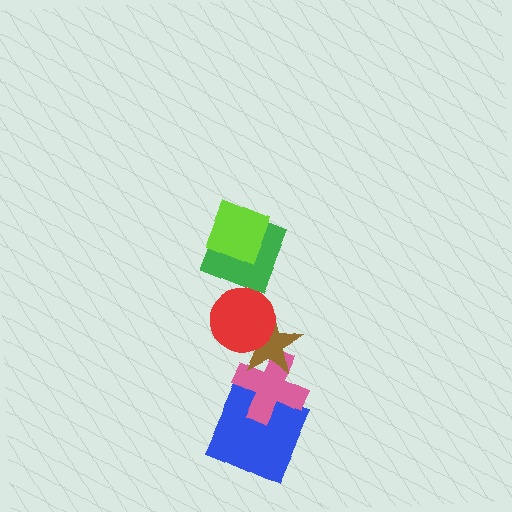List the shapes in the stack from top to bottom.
From top to bottom: the lime square, the green square, the red circle, the brown star, the pink cross, the blue square.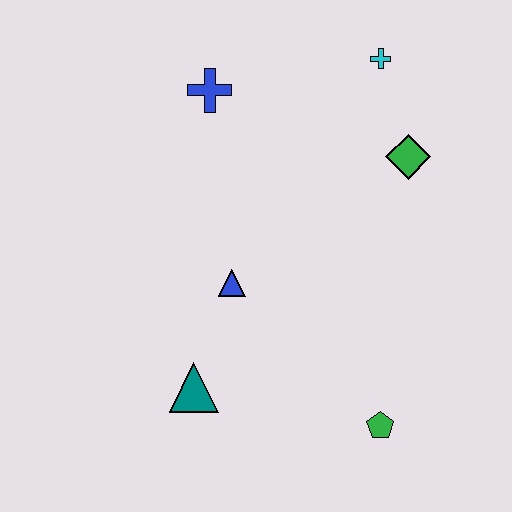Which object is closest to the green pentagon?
The teal triangle is closest to the green pentagon.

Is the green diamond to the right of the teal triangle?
Yes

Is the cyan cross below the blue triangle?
No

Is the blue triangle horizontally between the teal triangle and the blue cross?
No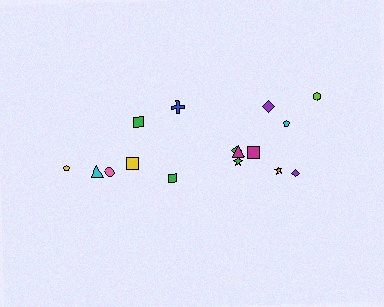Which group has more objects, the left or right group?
The right group.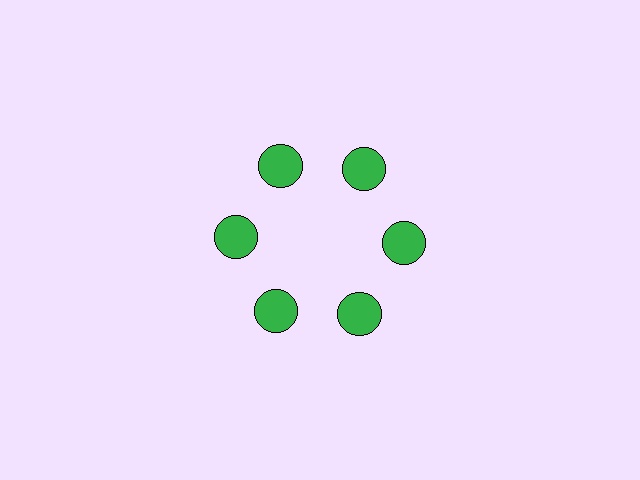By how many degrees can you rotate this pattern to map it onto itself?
The pattern maps onto itself every 60 degrees of rotation.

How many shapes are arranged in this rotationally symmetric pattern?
There are 6 shapes, arranged in 6 groups of 1.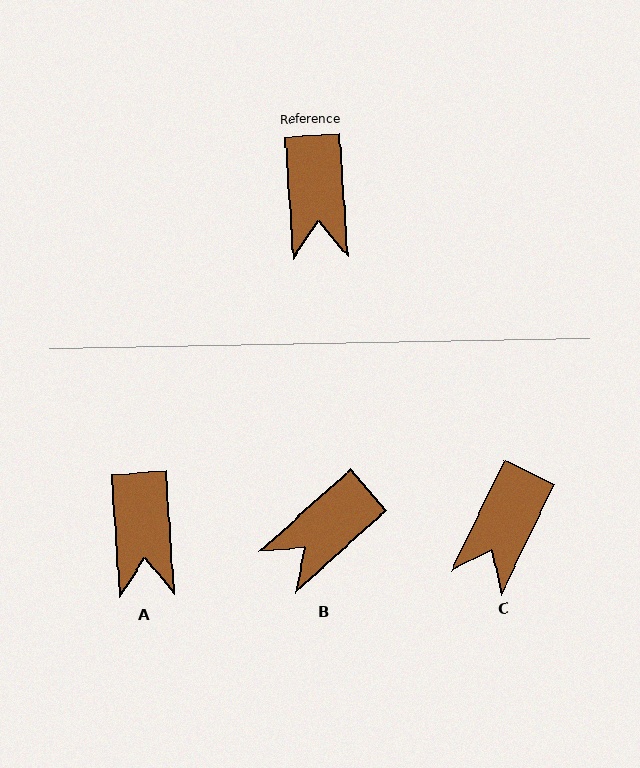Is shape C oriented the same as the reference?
No, it is off by about 29 degrees.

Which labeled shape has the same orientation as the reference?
A.